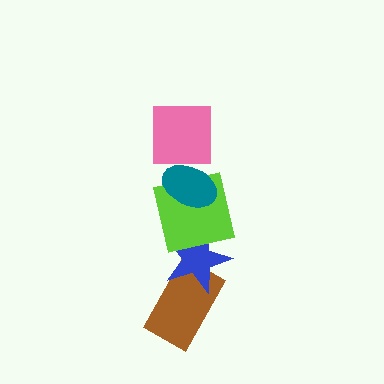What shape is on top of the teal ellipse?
The pink square is on top of the teal ellipse.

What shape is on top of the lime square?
The teal ellipse is on top of the lime square.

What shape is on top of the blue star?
The lime square is on top of the blue star.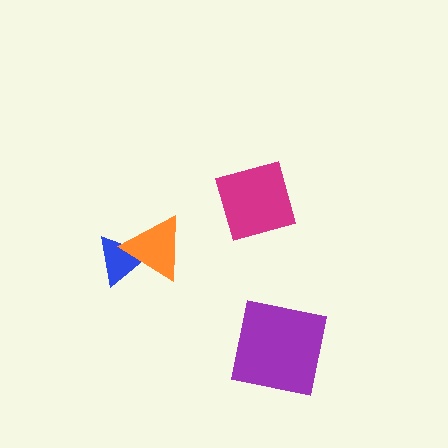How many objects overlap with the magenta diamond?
0 objects overlap with the magenta diamond.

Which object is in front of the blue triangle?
The orange triangle is in front of the blue triangle.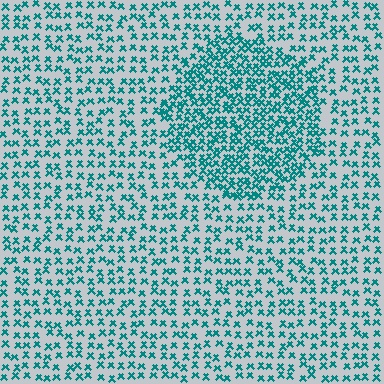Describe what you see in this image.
The image contains small teal elements arranged at two different densities. A circle-shaped region is visible where the elements are more densely packed than the surrounding area.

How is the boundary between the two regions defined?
The boundary is defined by a change in element density (approximately 1.9x ratio). All elements are the same color, size, and shape.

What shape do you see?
I see a circle.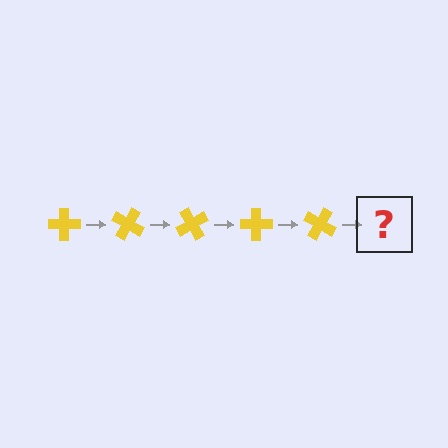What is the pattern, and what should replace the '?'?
The pattern is that the cross rotates 30 degrees each step. The '?' should be a yellow cross rotated 150 degrees.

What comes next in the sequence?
The next element should be a yellow cross rotated 150 degrees.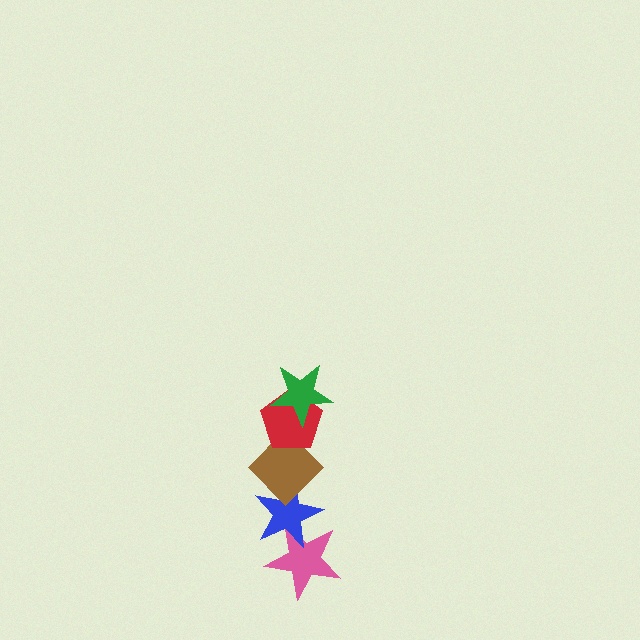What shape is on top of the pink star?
The blue star is on top of the pink star.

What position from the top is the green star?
The green star is 1st from the top.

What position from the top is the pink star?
The pink star is 5th from the top.